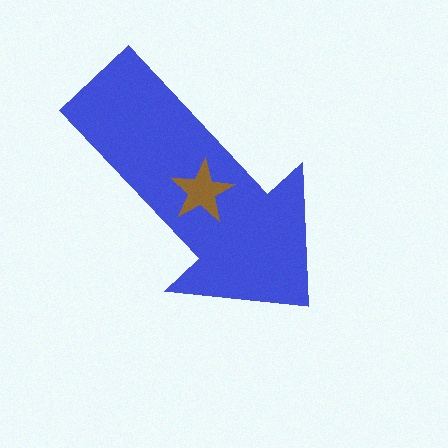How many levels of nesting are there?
2.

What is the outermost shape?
The blue arrow.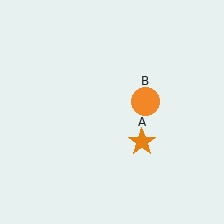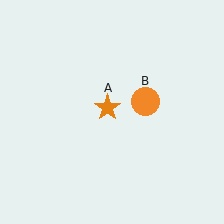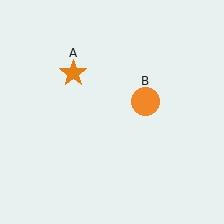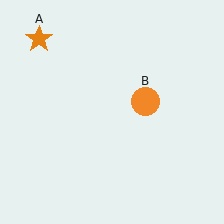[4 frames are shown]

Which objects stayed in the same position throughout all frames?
Orange circle (object B) remained stationary.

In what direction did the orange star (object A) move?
The orange star (object A) moved up and to the left.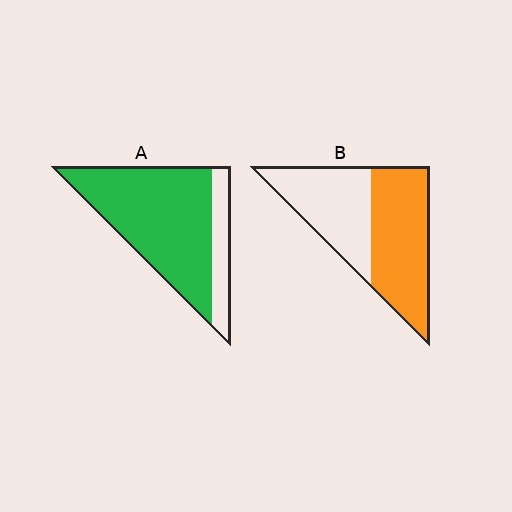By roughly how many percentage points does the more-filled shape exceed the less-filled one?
By roughly 25 percentage points (A over B).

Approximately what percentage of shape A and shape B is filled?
A is approximately 80% and B is approximately 55%.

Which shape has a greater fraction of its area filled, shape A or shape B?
Shape A.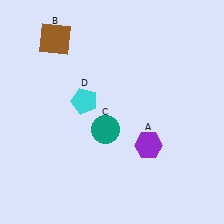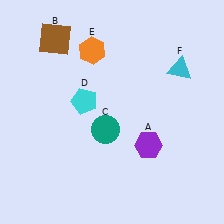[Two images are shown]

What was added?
An orange hexagon (E), a cyan triangle (F) were added in Image 2.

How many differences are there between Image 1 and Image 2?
There are 2 differences between the two images.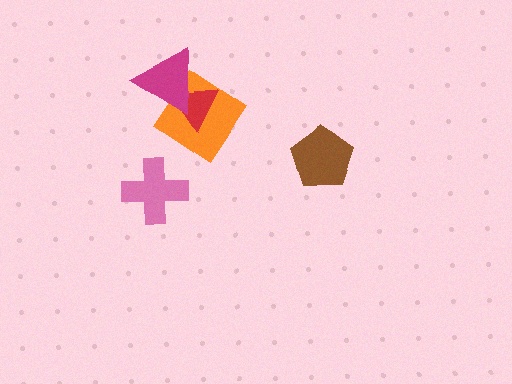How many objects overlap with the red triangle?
2 objects overlap with the red triangle.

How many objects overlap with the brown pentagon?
0 objects overlap with the brown pentagon.